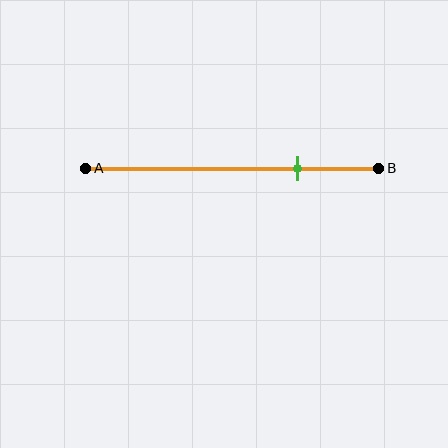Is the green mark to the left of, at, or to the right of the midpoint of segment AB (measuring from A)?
The green mark is to the right of the midpoint of segment AB.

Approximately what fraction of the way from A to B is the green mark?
The green mark is approximately 75% of the way from A to B.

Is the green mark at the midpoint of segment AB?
No, the mark is at about 75% from A, not at the 50% midpoint.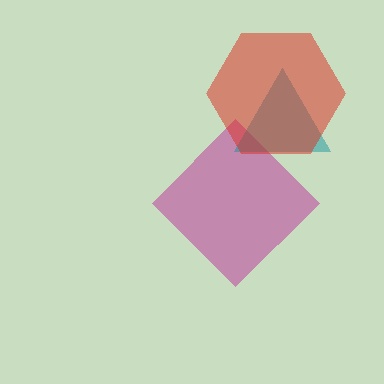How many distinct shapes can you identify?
There are 3 distinct shapes: a magenta diamond, a teal triangle, a red hexagon.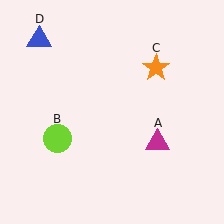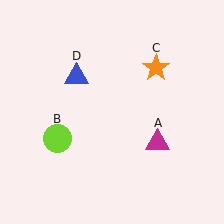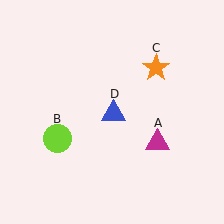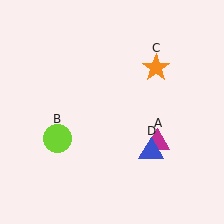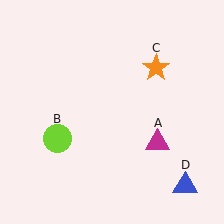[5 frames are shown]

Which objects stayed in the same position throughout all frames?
Magenta triangle (object A) and lime circle (object B) and orange star (object C) remained stationary.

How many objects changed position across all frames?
1 object changed position: blue triangle (object D).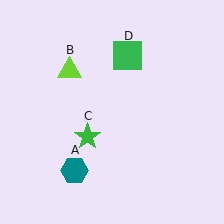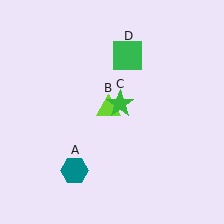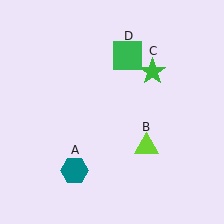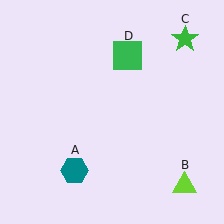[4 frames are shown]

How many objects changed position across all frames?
2 objects changed position: lime triangle (object B), green star (object C).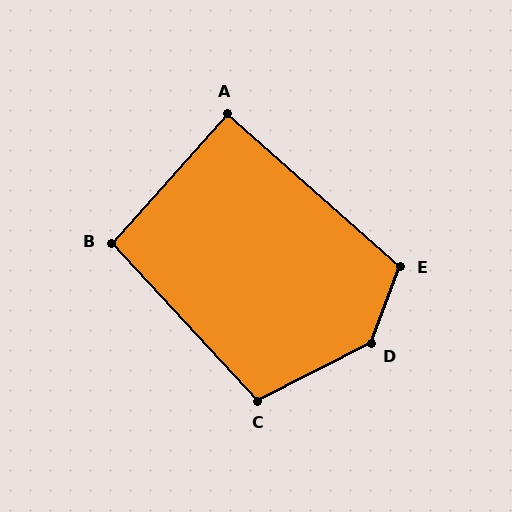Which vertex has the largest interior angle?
D, at approximately 137 degrees.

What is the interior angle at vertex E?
Approximately 111 degrees (obtuse).